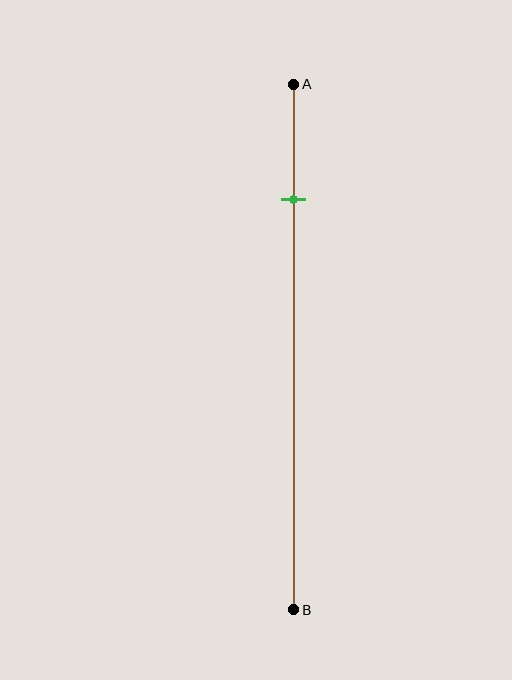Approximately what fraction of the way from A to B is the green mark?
The green mark is approximately 20% of the way from A to B.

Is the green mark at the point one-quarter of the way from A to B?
No, the mark is at about 20% from A, not at the 25% one-quarter point.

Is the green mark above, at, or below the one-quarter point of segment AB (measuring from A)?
The green mark is above the one-quarter point of segment AB.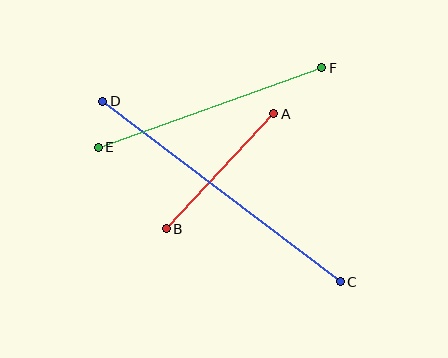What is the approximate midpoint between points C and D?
The midpoint is at approximately (222, 191) pixels.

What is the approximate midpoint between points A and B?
The midpoint is at approximately (220, 171) pixels.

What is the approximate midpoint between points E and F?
The midpoint is at approximately (210, 108) pixels.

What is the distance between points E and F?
The distance is approximately 237 pixels.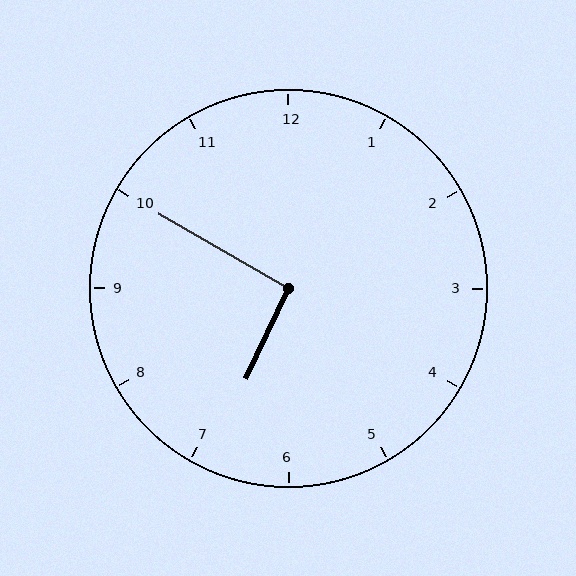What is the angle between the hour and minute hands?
Approximately 95 degrees.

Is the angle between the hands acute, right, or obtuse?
It is right.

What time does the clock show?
6:50.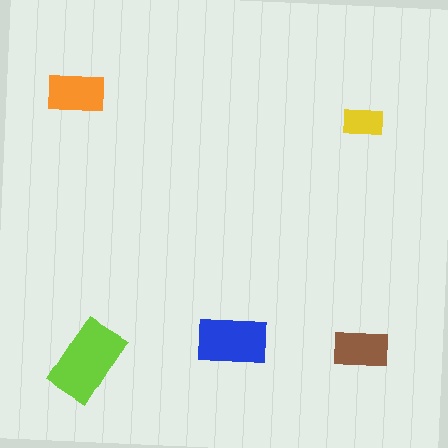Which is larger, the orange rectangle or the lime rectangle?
The lime one.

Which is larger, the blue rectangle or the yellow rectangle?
The blue one.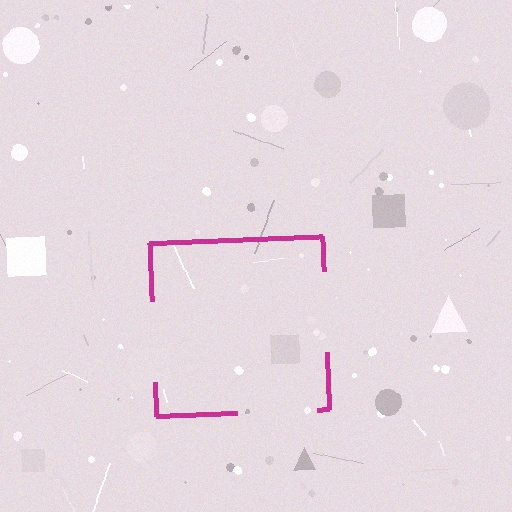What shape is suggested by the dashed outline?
The dashed outline suggests a square.